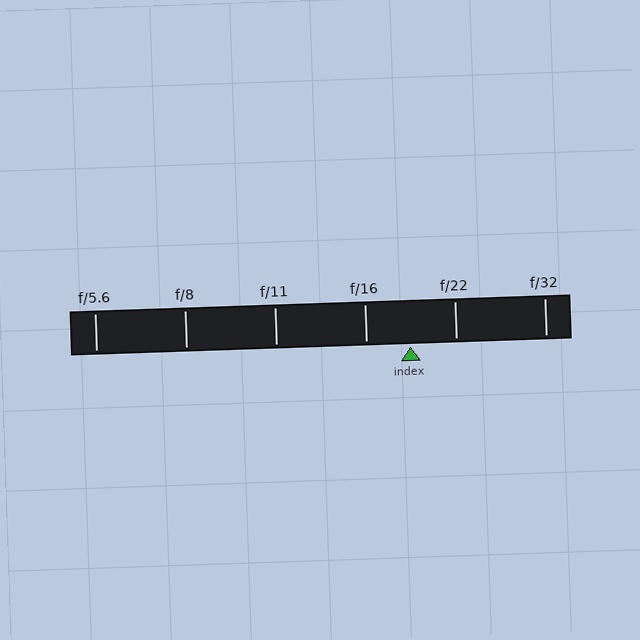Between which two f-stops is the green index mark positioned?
The index mark is between f/16 and f/22.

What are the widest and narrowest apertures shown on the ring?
The widest aperture shown is f/5.6 and the narrowest is f/32.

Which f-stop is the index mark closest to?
The index mark is closest to f/16.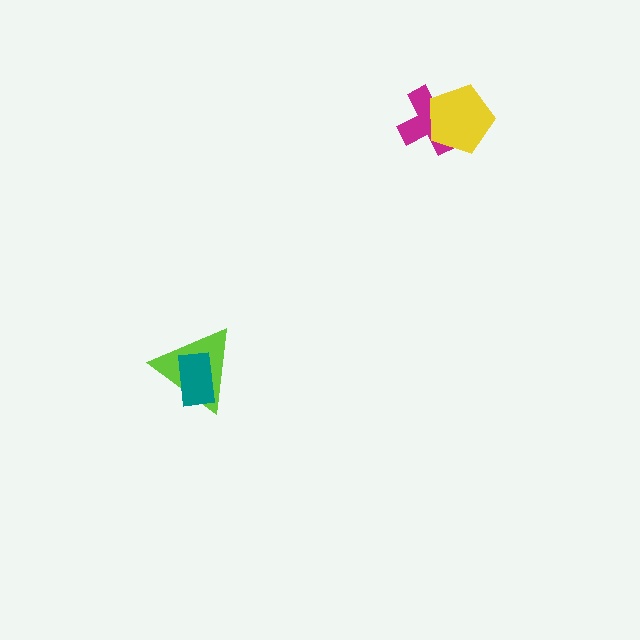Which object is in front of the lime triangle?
The teal rectangle is in front of the lime triangle.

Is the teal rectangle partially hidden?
No, no other shape covers it.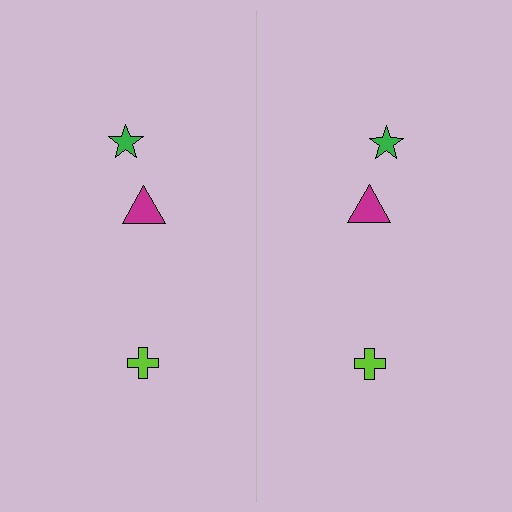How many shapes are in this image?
There are 6 shapes in this image.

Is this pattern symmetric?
Yes, this pattern has bilateral (reflection) symmetry.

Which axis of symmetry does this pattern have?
The pattern has a vertical axis of symmetry running through the center of the image.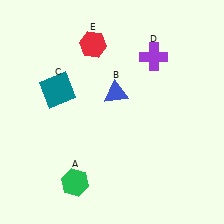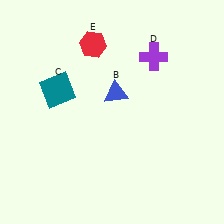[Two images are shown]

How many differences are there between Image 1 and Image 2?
There is 1 difference between the two images.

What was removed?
The green hexagon (A) was removed in Image 2.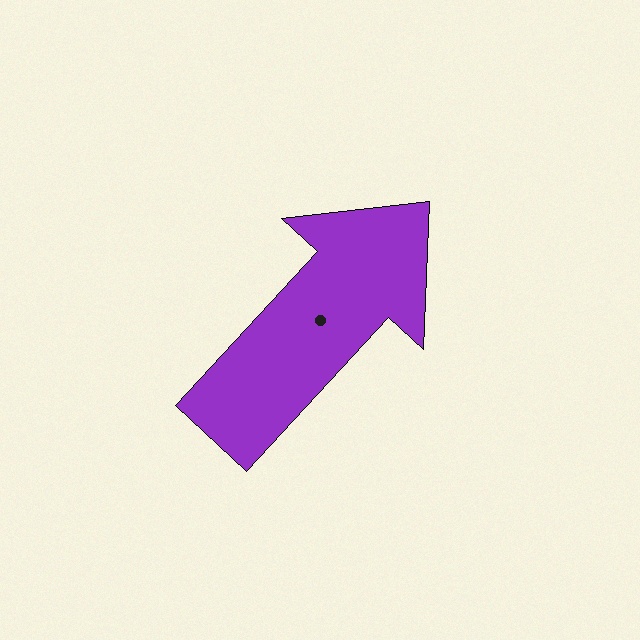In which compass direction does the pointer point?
Northeast.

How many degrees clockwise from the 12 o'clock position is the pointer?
Approximately 43 degrees.